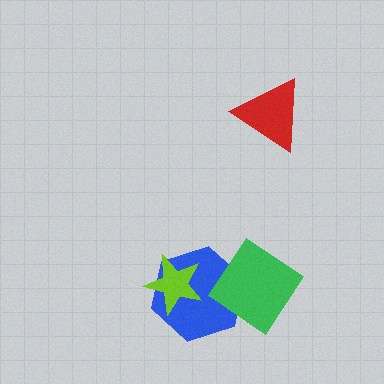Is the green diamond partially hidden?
No, no other shape covers it.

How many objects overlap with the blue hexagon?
2 objects overlap with the blue hexagon.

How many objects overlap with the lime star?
1 object overlaps with the lime star.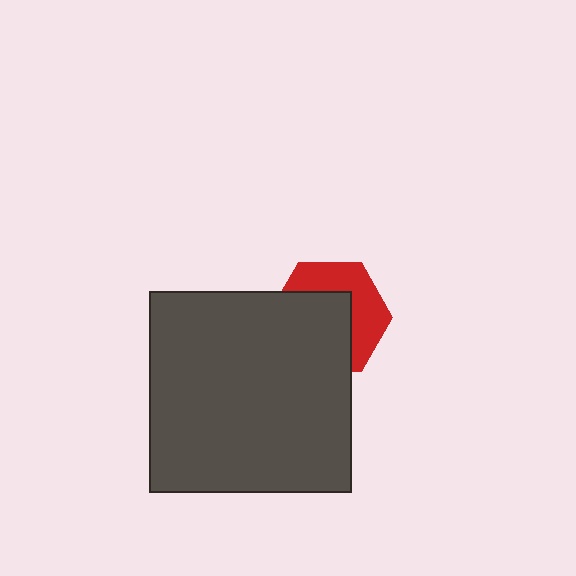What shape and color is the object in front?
The object in front is a dark gray square.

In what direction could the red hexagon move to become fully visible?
The red hexagon could move toward the upper-right. That would shift it out from behind the dark gray square entirely.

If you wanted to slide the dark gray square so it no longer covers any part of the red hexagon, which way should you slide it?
Slide it toward the lower-left — that is the most direct way to separate the two shapes.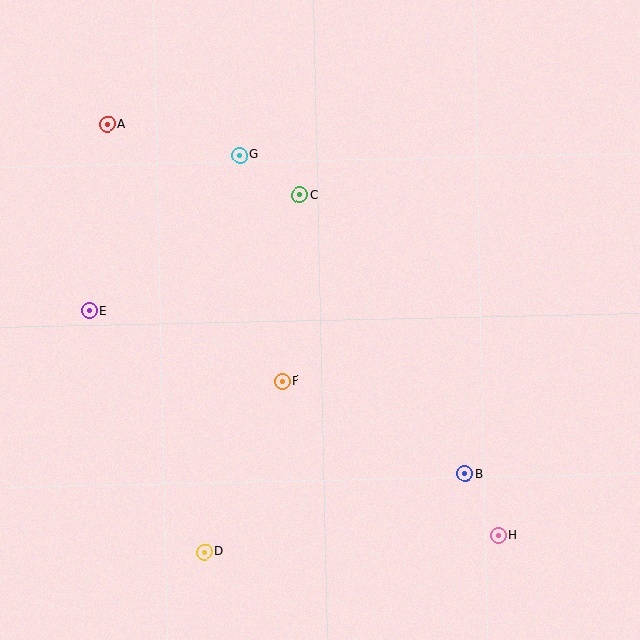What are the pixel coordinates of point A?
Point A is at (107, 124).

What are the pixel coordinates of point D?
Point D is at (204, 552).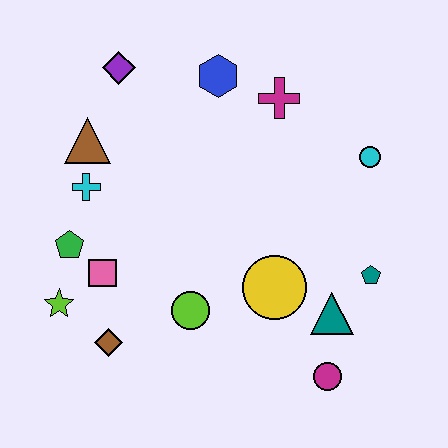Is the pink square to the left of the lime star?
No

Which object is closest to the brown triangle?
The cyan cross is closest to the brown triangle.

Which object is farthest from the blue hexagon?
The magenta circle is farthest from the blue hexagon.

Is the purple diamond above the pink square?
Yes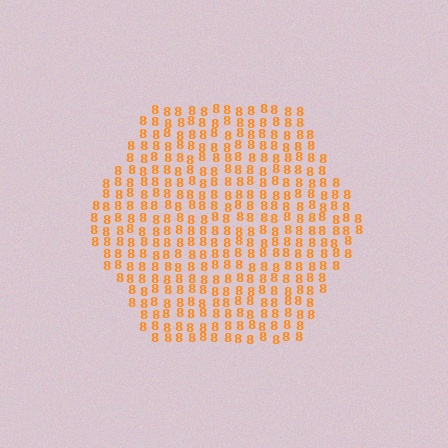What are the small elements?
The small elements are digit 8's.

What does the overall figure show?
The overall figure shows a hexagon.